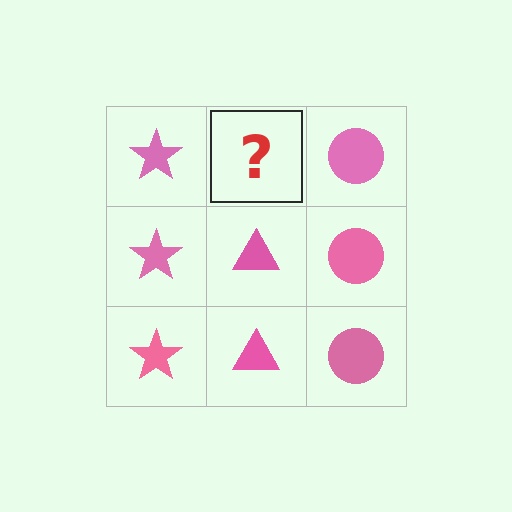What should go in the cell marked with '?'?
The missing cell should contain a pink triangle.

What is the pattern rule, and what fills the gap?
The rule is that each column has a consistent shape. The gap should be filled with a pink triangle.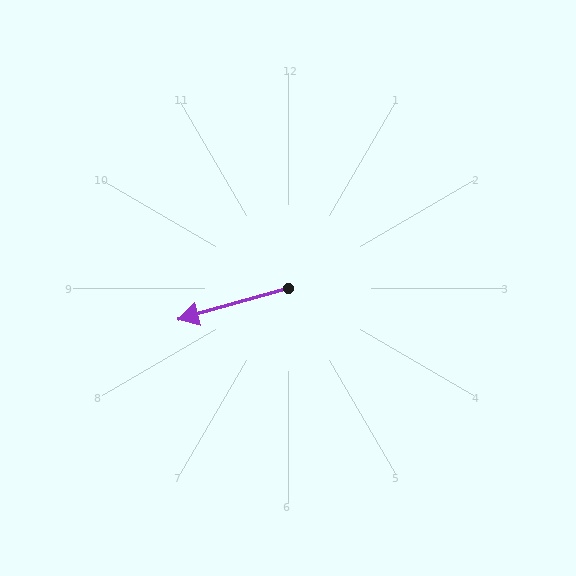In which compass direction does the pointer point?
West.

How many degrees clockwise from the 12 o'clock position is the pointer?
Approximately 254 degrees.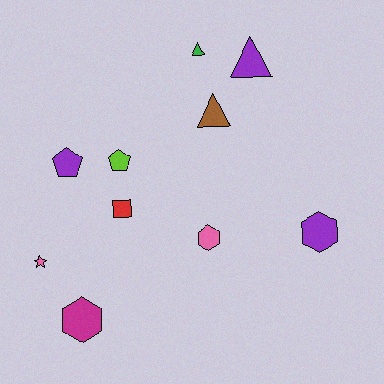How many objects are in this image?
There are 10 objects.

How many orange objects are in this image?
There are no orange objects.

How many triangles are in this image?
There are 3 triangles.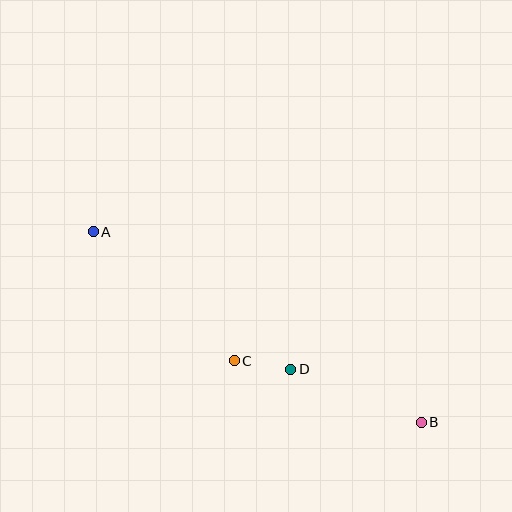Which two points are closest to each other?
Points C and D are closest to each other.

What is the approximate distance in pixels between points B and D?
The distance between B and D is approximately 141 pixels.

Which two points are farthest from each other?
Points A and B are farthest from each other.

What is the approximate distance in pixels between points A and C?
The distance between A and C is approximately 192 pixels.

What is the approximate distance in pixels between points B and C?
The distance between B and C is approximately 197 pixels.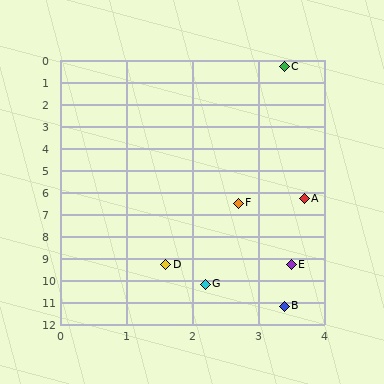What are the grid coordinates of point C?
Point C is at approximately (3.4, 0.3).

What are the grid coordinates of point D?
Point D is at approximately (1.6, 9.3).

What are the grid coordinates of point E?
Point E is at approximately (3.5, 9.3).